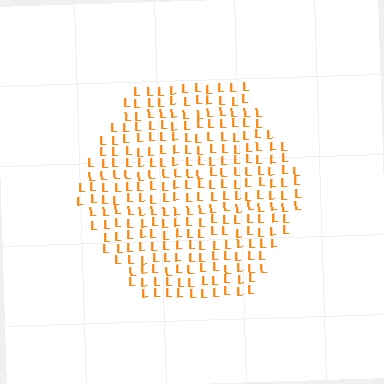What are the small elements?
The small elements are letter L's.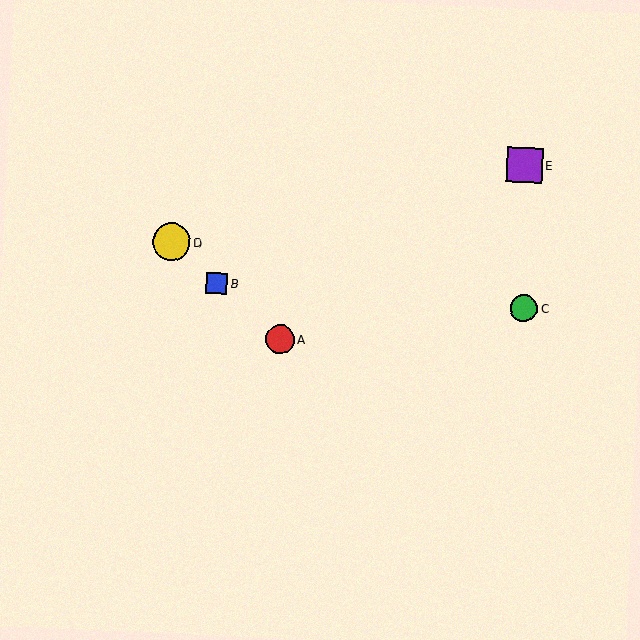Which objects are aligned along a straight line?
Objects A, B, D are aligned along a straight line.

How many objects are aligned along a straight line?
3 objects (A, B, D) are aligned along a straight line.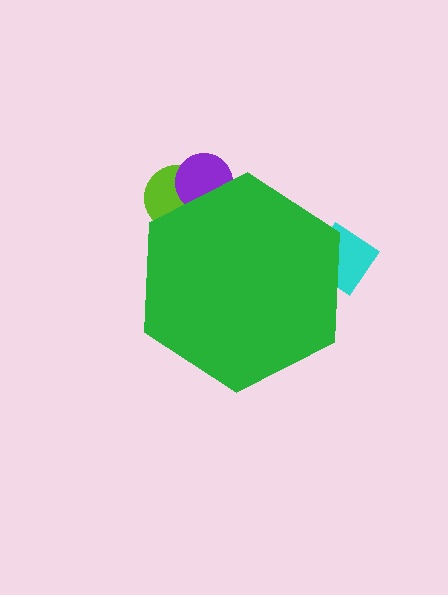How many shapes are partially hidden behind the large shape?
3 shapes are partially hidden.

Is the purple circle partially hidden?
Yes, the purple circle is partially hidden behind the green hexagon.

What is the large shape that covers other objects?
A green hexagon.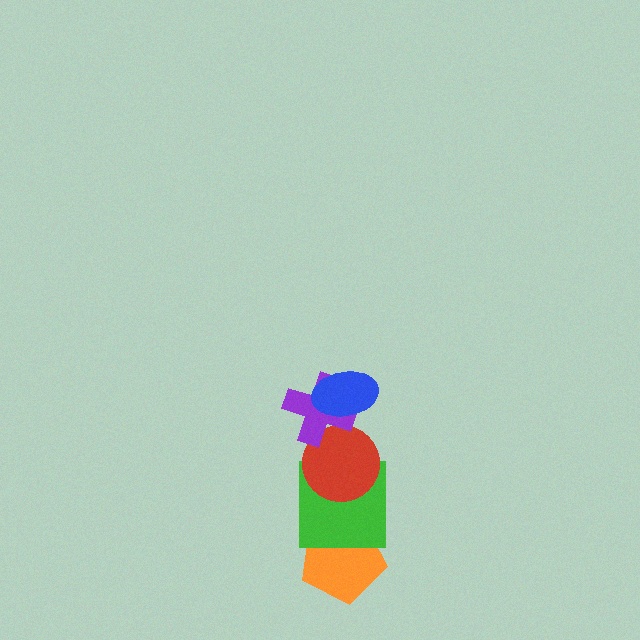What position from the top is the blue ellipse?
The blue ellipse is 1st from the top.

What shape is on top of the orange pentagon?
The green square is on top of the orange pentagon.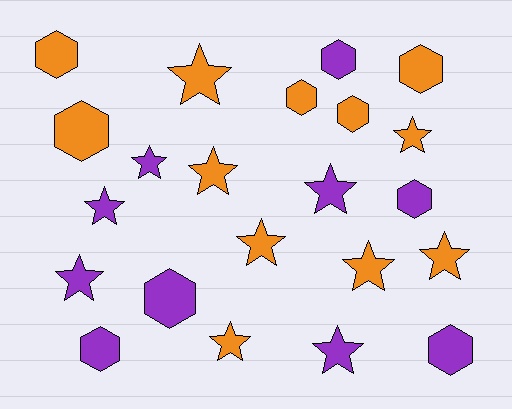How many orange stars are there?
There are 7 orange stars.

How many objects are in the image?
There are 22 objects.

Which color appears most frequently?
Orange, with 12 objects.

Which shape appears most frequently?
Star, with 12 objects.